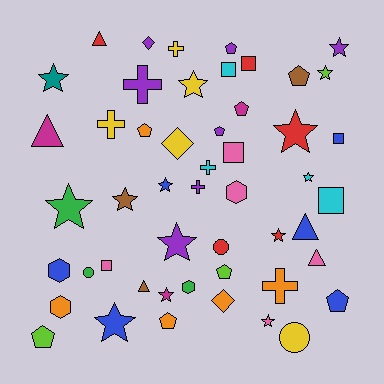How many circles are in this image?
There are 3 circles.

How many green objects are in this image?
There are 3 green objects.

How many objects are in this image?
There are 50 objects.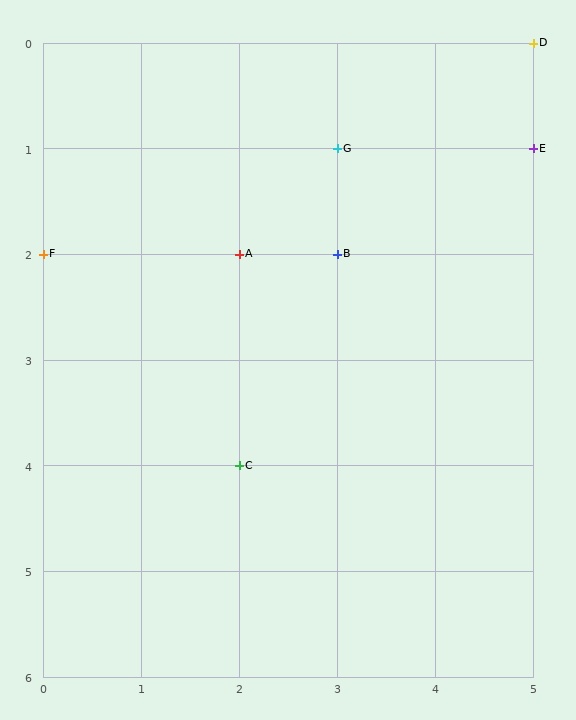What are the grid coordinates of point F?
Point F is at grid coordinates (0, 2).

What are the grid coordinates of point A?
Point A is at grid coordinates (2, 2).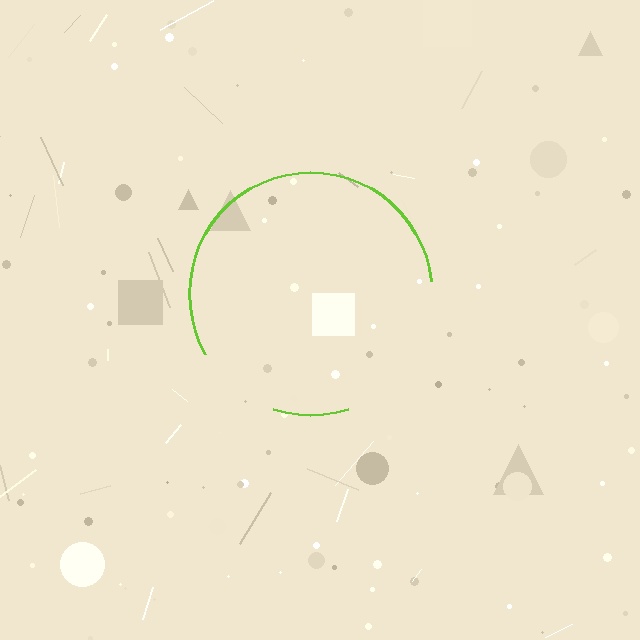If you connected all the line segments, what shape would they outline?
They would outline a circle.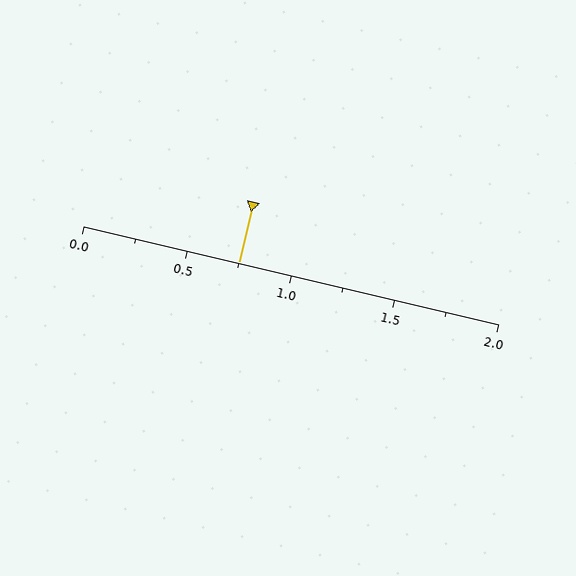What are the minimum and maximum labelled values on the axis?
The axis runs from 0.0 to 2.0.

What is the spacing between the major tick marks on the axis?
The major ticks are spaced 0.5 apart.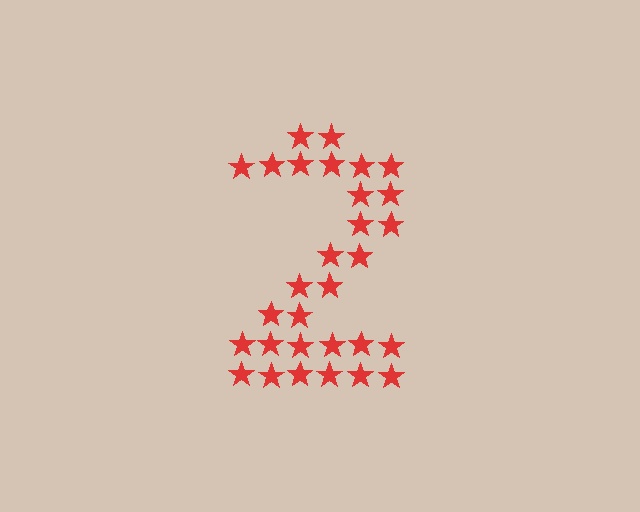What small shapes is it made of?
It is made of small stars.